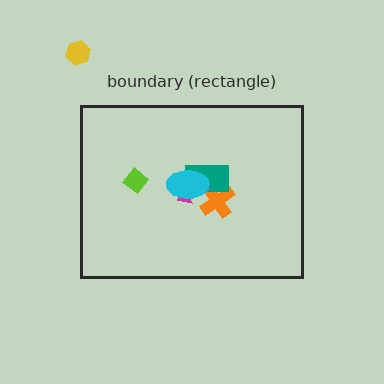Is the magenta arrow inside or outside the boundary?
Inside.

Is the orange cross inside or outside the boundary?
Inside.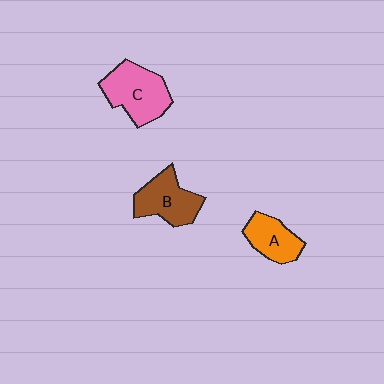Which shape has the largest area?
Shape C (pink).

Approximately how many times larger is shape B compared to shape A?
Approximately 1.3 times.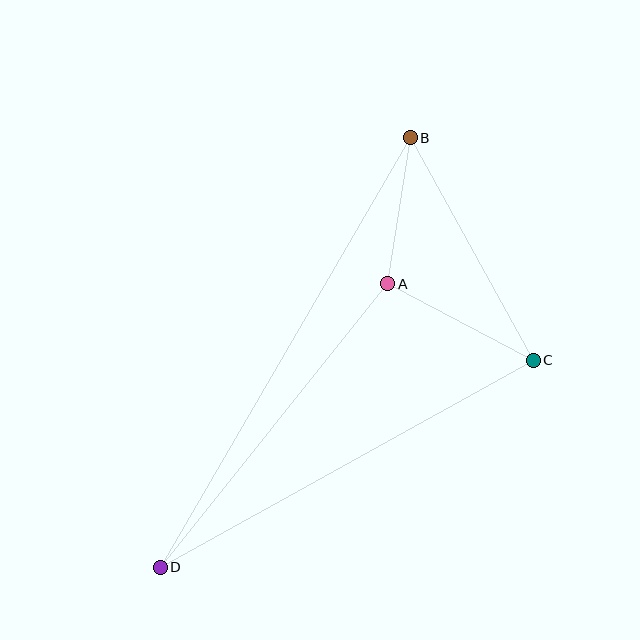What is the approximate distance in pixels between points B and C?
The distance between B and C is approximately 254 pixels.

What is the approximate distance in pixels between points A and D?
The distance between A and D is approximately 363 pixels.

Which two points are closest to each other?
Points A and B are closest to each other.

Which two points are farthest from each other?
Points B and D are farthest from each other.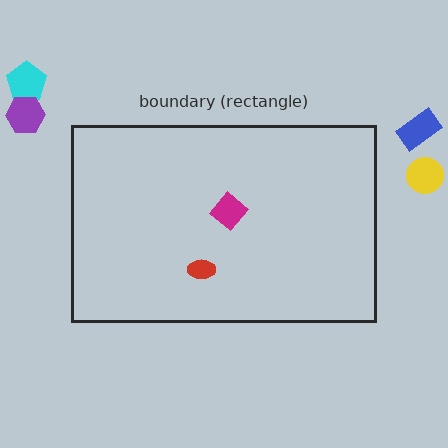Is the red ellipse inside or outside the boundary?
Inside.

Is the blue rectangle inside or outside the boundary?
Outside.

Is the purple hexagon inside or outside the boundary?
Outside.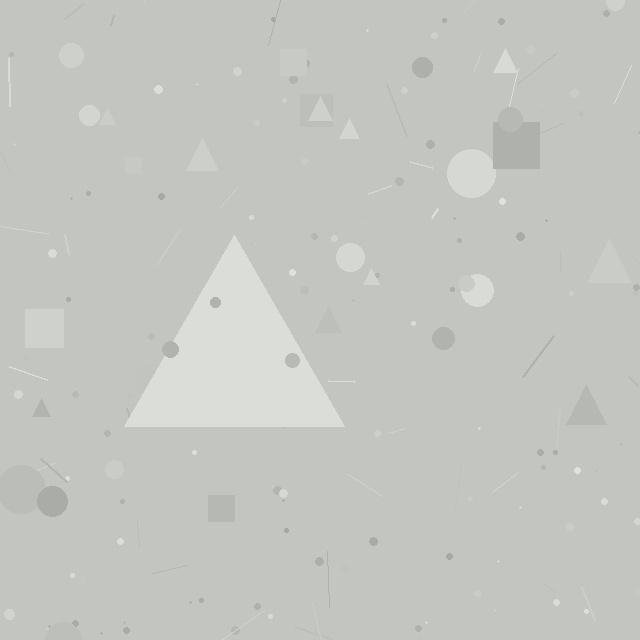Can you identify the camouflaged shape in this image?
The camouflaged shape is a triangle.